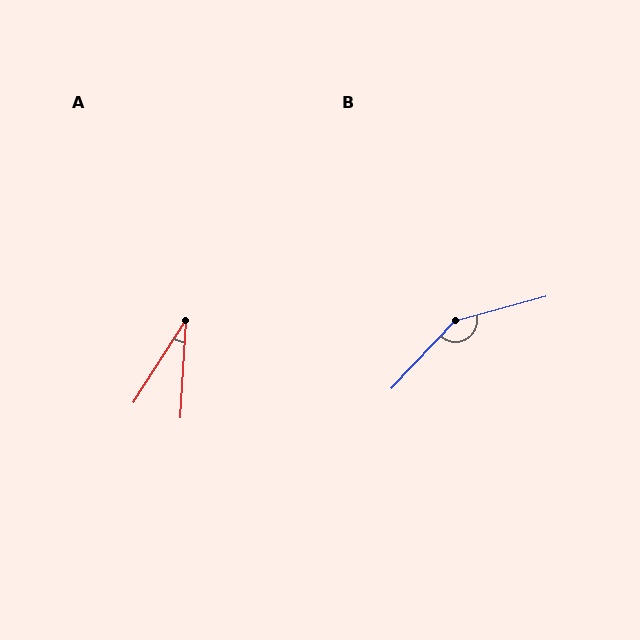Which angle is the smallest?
A, at approximately 29 degrees.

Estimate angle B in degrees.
Approximately 148 degrees.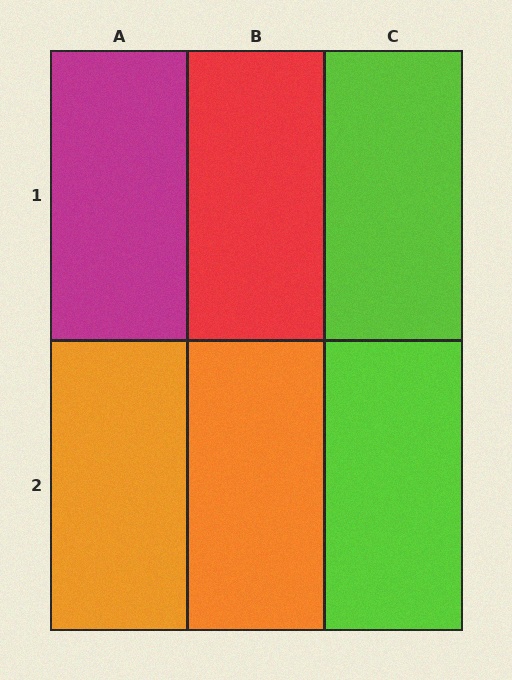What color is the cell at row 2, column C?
Lime.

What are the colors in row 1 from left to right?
Magenta, red, lime.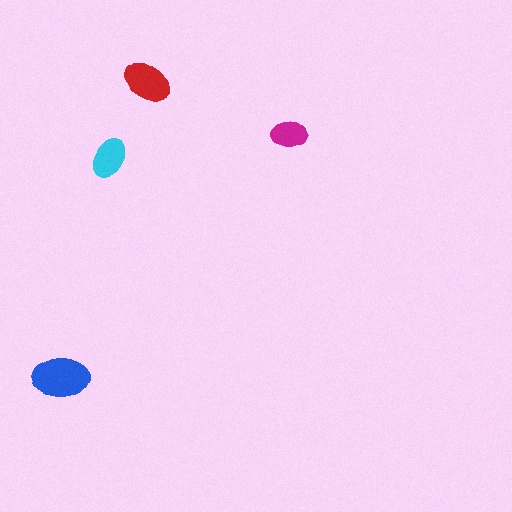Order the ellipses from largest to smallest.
the blue one, the red one, the cyan one, the magenta one.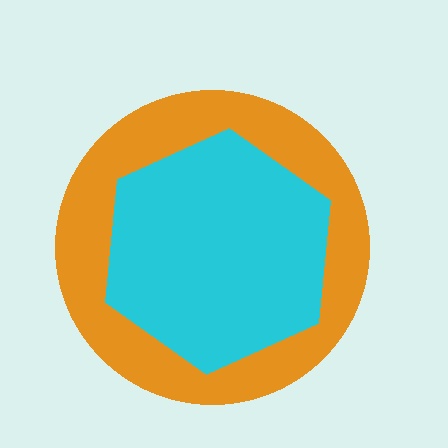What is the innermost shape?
The cyan hexagon.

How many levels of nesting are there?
2.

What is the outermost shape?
The orange circle.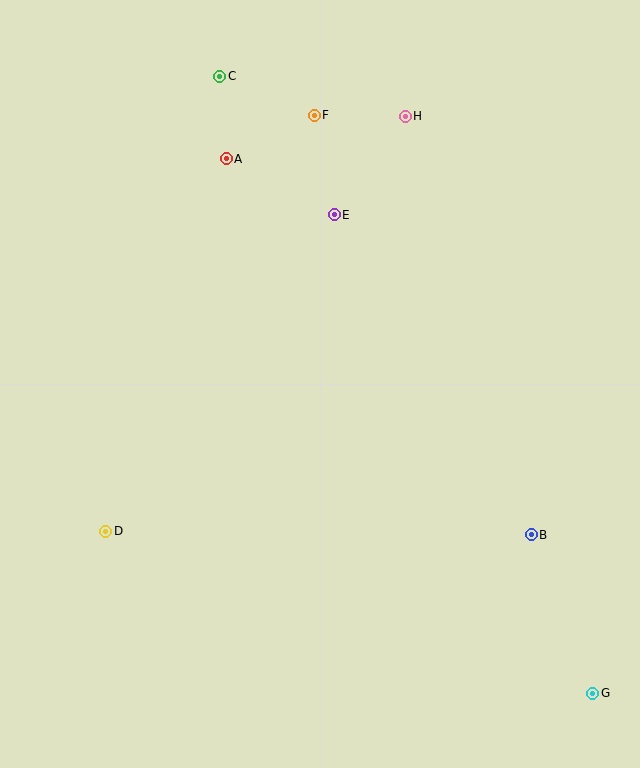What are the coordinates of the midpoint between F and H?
The midpoint between F and H is at (360, 116).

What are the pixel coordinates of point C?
Point C is at (220, 76).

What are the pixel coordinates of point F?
Point F is at (314, 115).